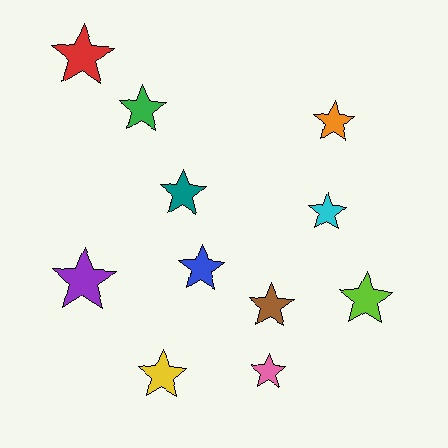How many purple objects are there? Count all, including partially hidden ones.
There is 1 purple object.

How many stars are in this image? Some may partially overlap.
There are 11 stars.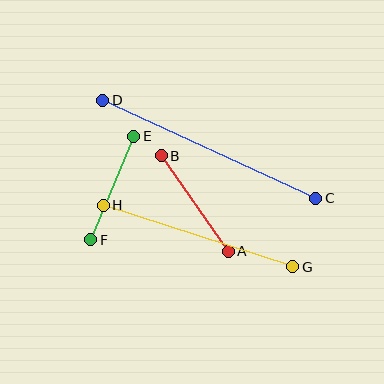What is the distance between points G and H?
The distance is approximately 199 pixels.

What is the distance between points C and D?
The distance is approximately 234 pixels.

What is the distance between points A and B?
The distance is approximately 117 pixels.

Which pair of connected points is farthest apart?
Points C and D are farthest apart.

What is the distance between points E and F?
The distance is approximately 112 pixels.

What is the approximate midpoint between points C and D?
The midpoint is at approximately (209, 149) pixels.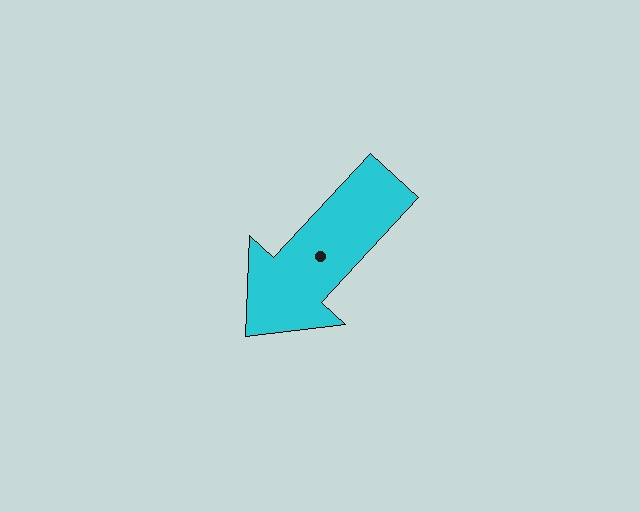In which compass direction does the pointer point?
Southwest.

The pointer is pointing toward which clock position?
Roughly 7 o'clock.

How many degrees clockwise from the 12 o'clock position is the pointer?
Approximately 223 degrees.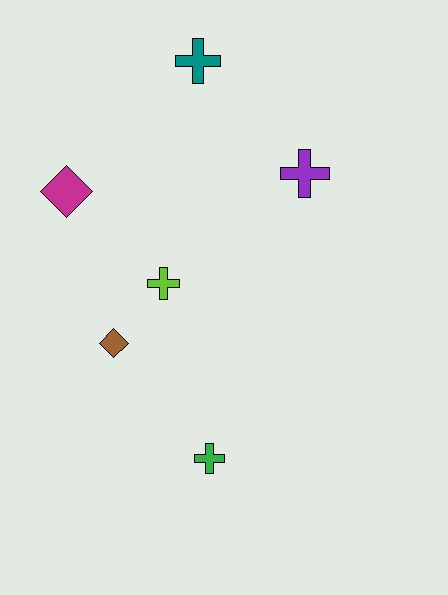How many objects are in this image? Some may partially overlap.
There are 6 objects.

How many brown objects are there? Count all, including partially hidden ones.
There is 1 brown object.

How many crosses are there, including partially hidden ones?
There are 4 crosses.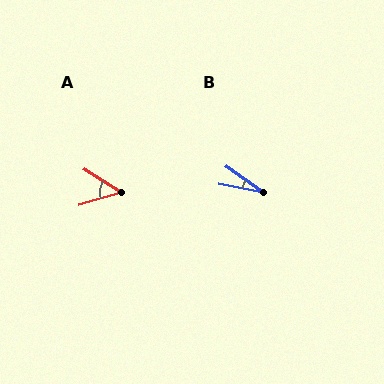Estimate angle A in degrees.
Approximately 48 degrees.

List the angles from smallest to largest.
B (24°), A (48°).